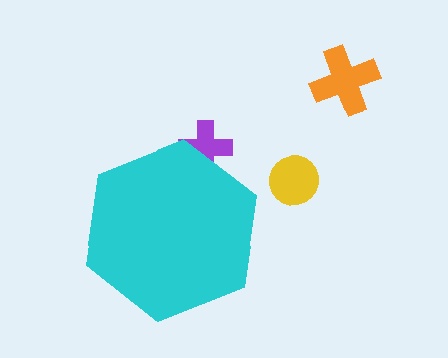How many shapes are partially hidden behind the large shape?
1 shape is partially hidden.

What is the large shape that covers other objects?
A cyan hexagon.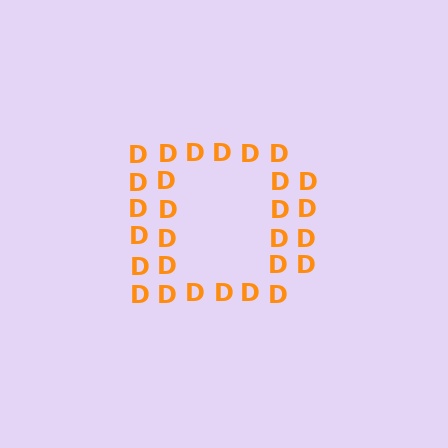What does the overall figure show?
The overall figure shows the letter D.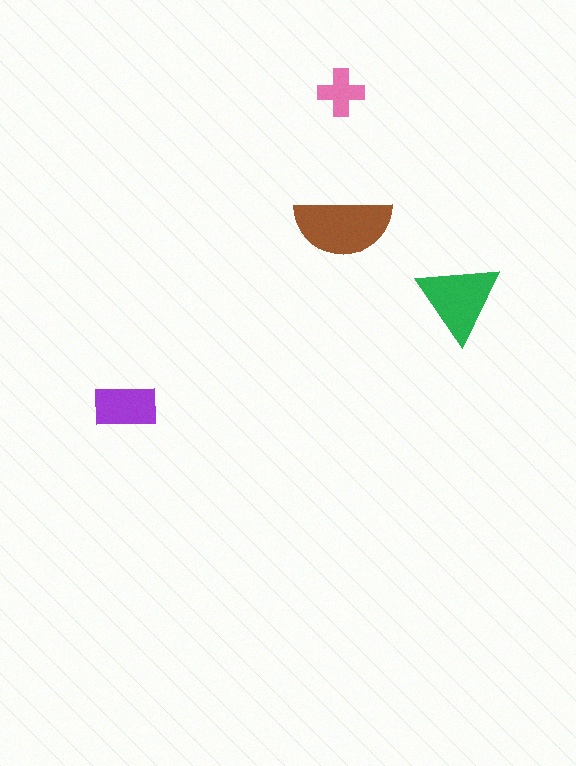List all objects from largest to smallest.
The brown semicircle, the green triangle, the purple rectangle, the pink cross.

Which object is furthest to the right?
The green triangle is rightmost.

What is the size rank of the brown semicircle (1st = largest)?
1st.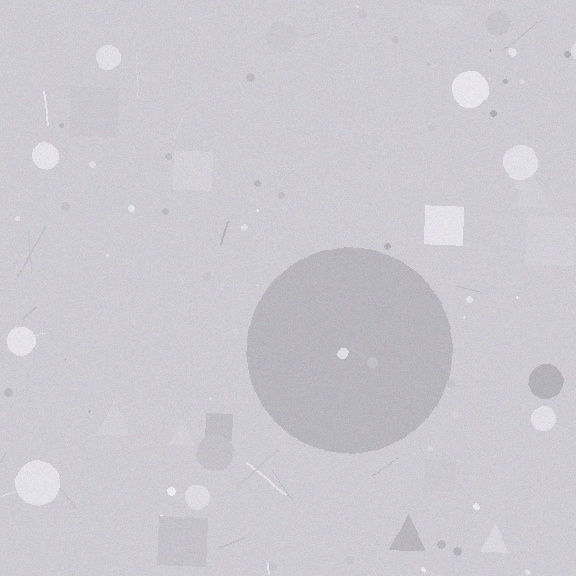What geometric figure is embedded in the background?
A circle is embedded in the background.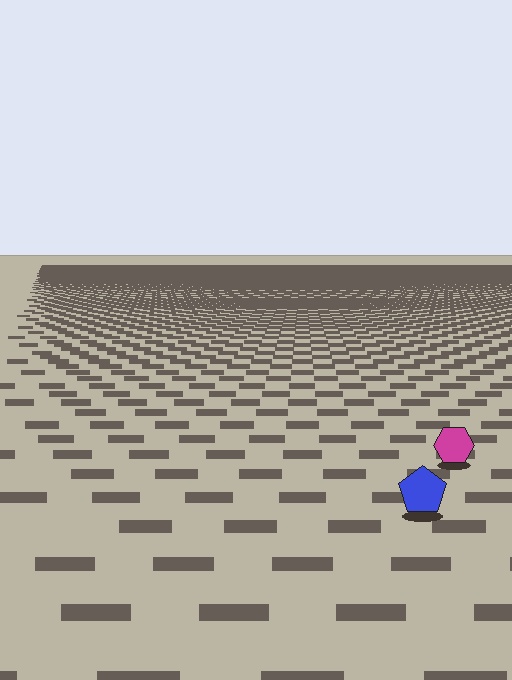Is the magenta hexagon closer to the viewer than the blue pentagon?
No. The blue pentagon is closer — you can tell from the texture gradient: the ground texture is coarser near it.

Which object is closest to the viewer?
The blue pentagon is closest. The texture marks near it are larger and more spread out.